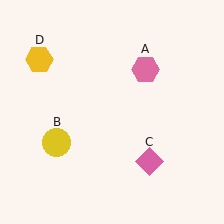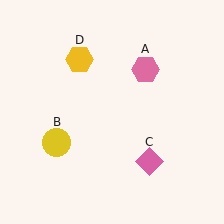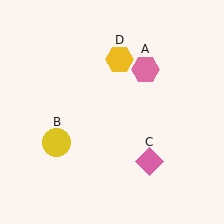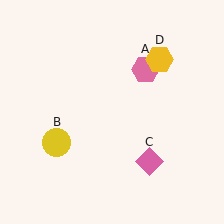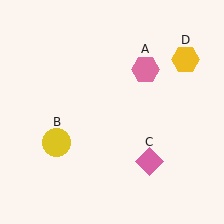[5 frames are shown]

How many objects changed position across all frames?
1 object changed position: yellow hexagon (object D).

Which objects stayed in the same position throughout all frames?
Pink hexagon (object A) and yellow circle (object B) and pink diamond (object C) remained stationary.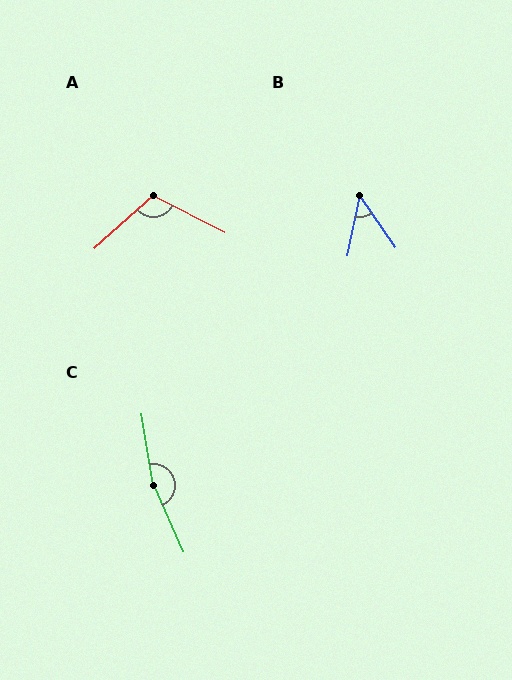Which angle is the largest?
C, at approximately 165 degrees.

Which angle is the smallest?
B, at approximately 46 degrees.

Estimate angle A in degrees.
Approximately 111 degrees.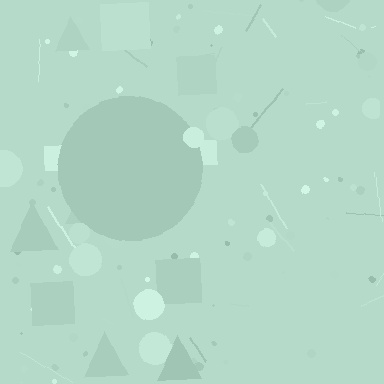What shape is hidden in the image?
A circle is hidden in the image.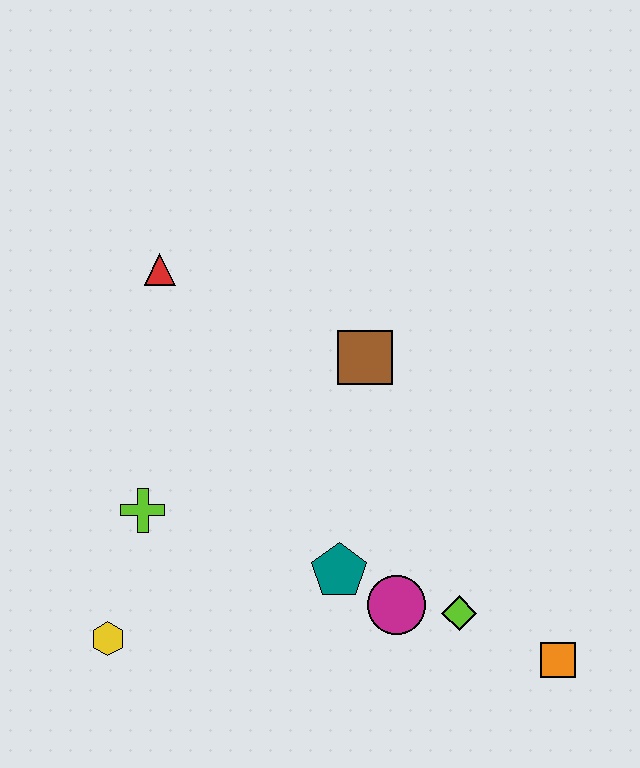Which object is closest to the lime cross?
The yellow hexagon is closest to the lime cross.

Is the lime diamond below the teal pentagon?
Yes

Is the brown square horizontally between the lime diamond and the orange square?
No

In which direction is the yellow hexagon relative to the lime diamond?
The yellow hexagon is to the left of the lime diamond.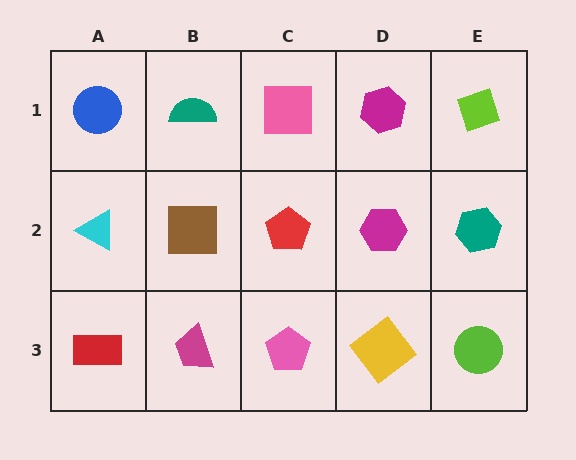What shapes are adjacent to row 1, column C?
A red pentagon (row 2, column C), a teal semicircle (row 1, column B), a magenta hexagon (row 1, column D).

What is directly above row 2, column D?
A magenta hexagon.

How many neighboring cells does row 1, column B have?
3.